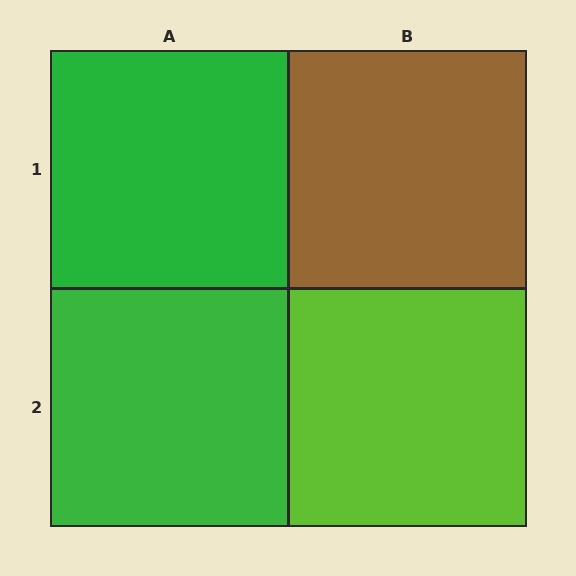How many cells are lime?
1 cell is lime.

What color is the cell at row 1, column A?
Green.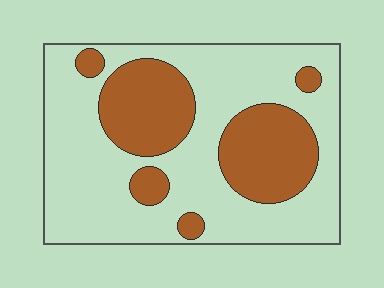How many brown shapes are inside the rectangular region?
6.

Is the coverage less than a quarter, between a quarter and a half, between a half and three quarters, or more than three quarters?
Between a quarter and a half.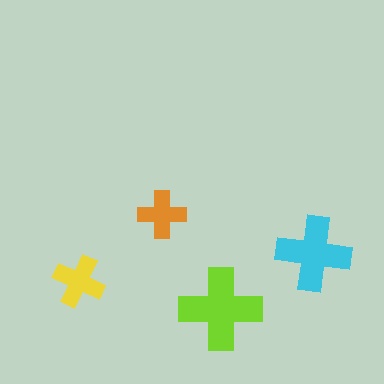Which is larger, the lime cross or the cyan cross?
The lime one.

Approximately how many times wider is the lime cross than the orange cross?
About 1.5 times wider.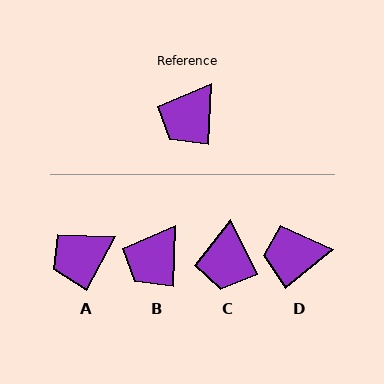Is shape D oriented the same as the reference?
No, it is off by about 49 degrees.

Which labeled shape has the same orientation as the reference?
B.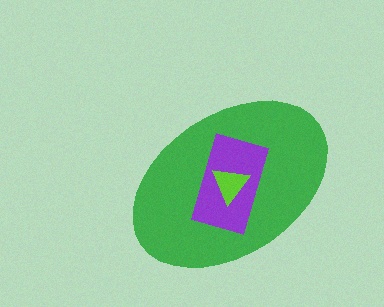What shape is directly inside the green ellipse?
The purple rectangle.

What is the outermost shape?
The green ellipse.